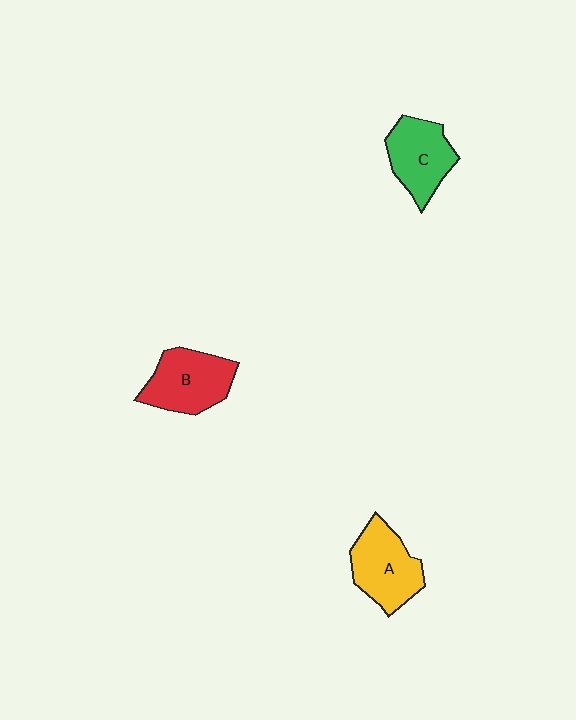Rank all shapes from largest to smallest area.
From largest to smallest: B (red), A (yellow), C (green).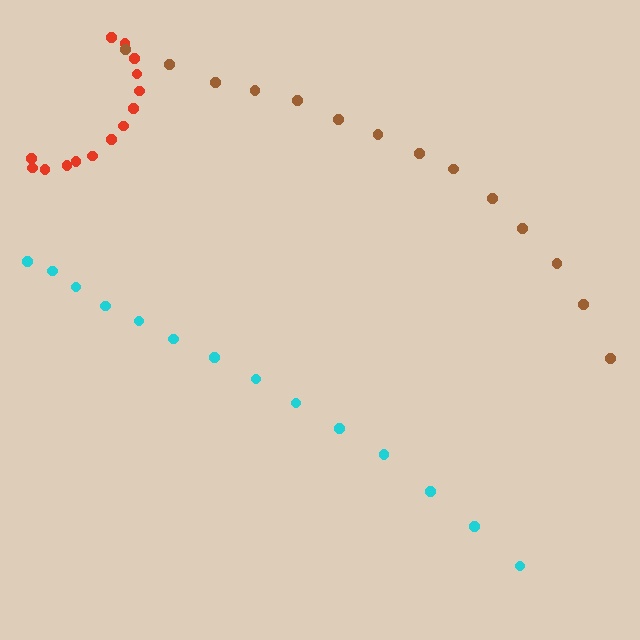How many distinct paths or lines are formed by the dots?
There are 3 distinct paths.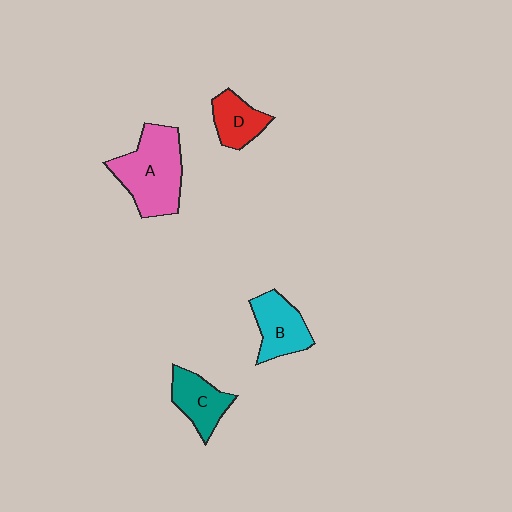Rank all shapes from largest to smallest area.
From largest to smallest: A (pink), B (cyan), C (teal), D (red).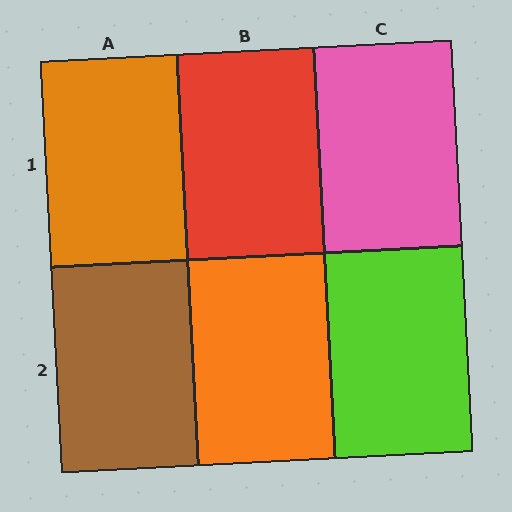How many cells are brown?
1 cell is brown.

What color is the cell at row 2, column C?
Lime.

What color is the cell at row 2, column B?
Orange.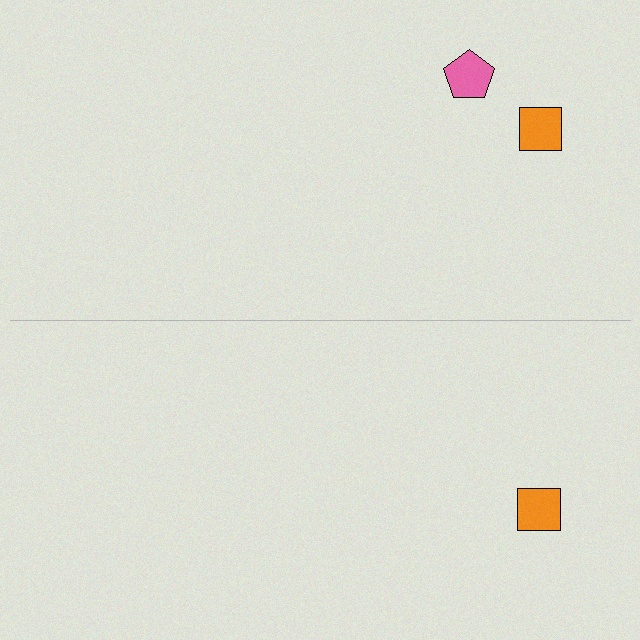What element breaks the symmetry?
A pink pentagon is missing from the bottom side.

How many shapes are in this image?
There are 3 shapes in this image.